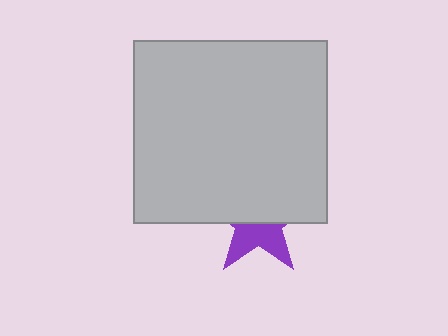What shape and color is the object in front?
The object in front is a light gray rectangle.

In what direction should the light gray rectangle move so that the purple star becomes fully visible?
The light gray rectangle should move up. That is the shortest direction to clear the overlap and leave the purple star fully visible.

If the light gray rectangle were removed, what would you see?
You would see the complete purple star.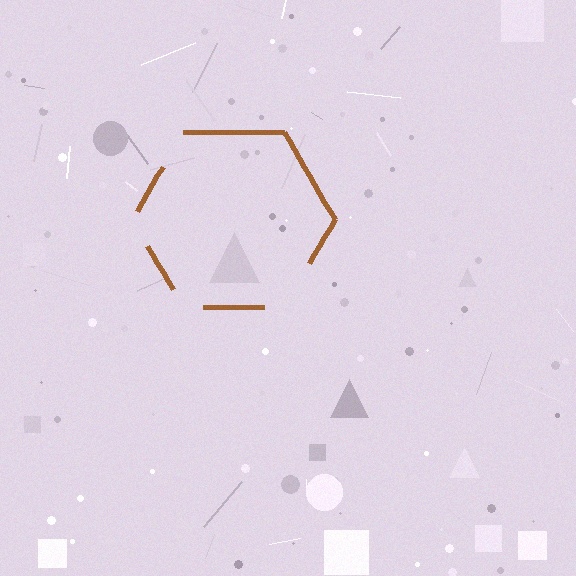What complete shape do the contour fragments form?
The contour fragments form a hexagon.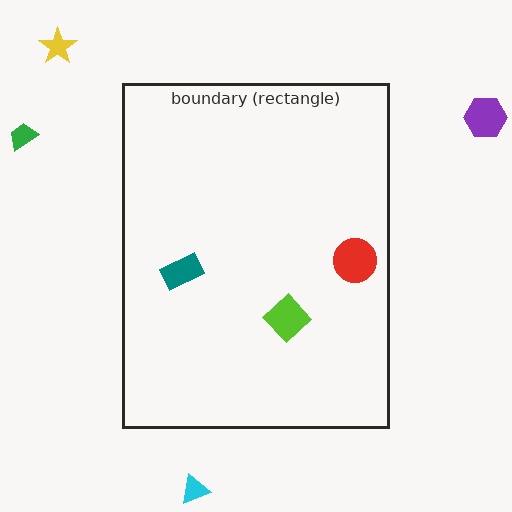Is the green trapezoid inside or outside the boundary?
Outside.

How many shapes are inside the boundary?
3 inside, 4 outside.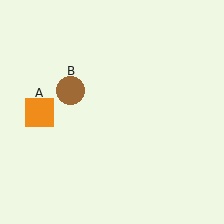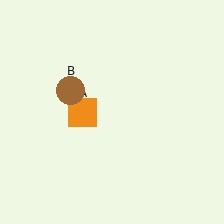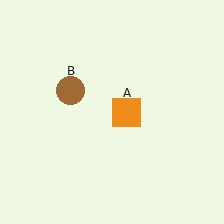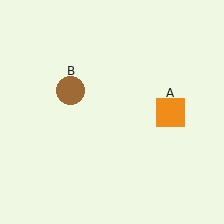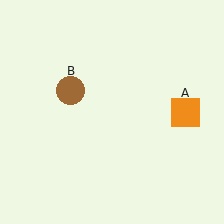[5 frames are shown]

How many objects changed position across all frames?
1 object changed position: orange square (object A).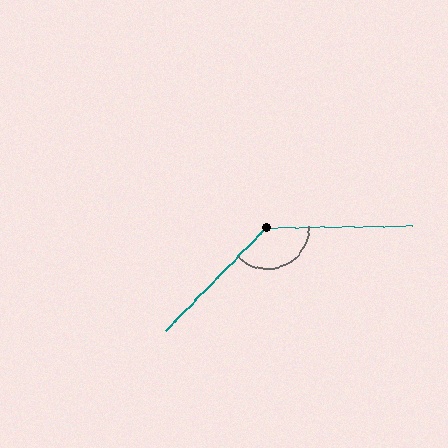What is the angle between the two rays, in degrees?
Approximately 135 degrees.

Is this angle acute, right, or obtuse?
It is obtuse.